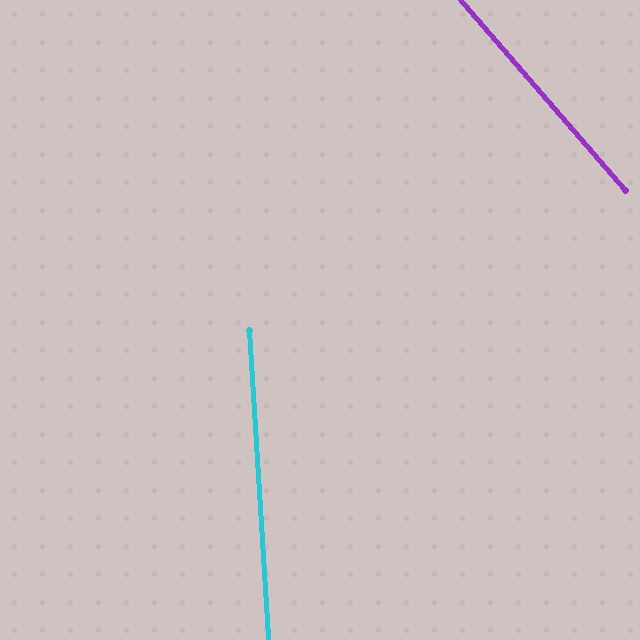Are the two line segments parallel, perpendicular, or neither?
Neither parallel nor perpendicular — they differ by about 37°.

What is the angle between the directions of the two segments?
Approximately 37 degrees.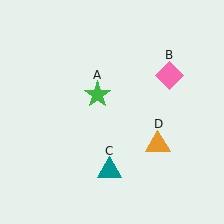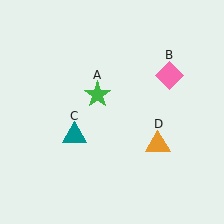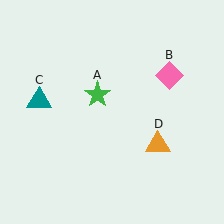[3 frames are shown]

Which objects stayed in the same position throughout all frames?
Green star (object A) and pink diamond (object B) and orange triangle (object D) remained stationary.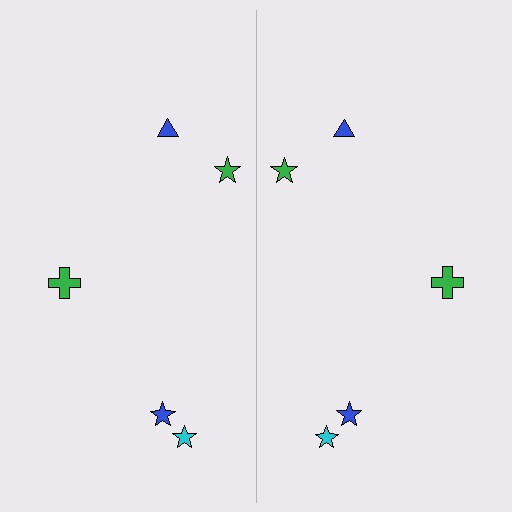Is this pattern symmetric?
Yes, this pattern has bilateral (reflection) symmetry.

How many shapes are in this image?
There are 10 shapes in this image.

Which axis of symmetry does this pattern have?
The pattern has a vertical axis of symmetry running through the center of the image.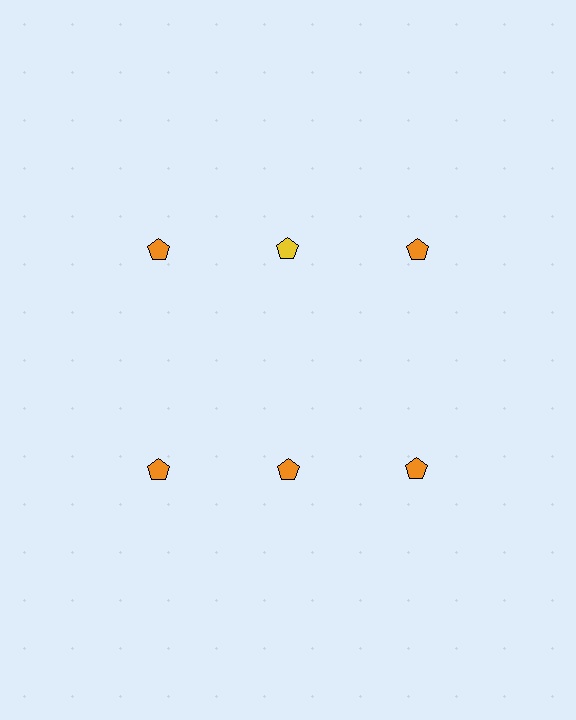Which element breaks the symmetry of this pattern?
The yellow pentagon in the top row, second from left column breaks the symmetry. All other shapes are orange pentagons.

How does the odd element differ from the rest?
It has a different color: yellow instead of orange.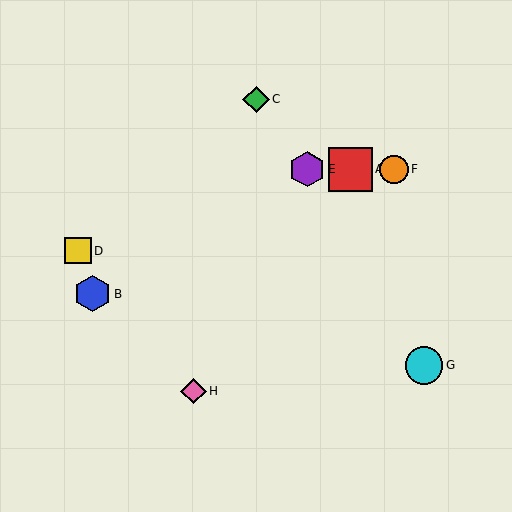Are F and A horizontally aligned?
Yes, both are at y≈169.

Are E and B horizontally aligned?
No, E is at y≈169 and B is at y≈294.